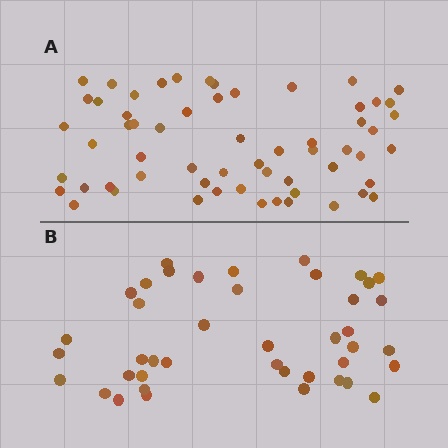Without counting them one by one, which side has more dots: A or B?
Region A (the top region) has more dots.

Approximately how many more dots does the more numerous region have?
Region A has approximately 20 more dots than region B.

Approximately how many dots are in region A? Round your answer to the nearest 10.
About 60 dots.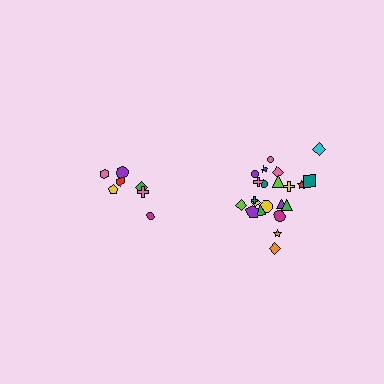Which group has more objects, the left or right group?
The right group.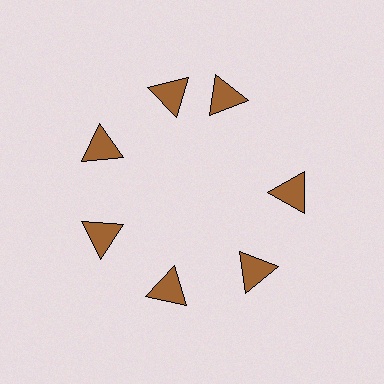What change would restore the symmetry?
The symmetry would be restored by rotating it back into even spacing with its neighbors so that all 7 triangles sit at equal angles and equal distance from the center.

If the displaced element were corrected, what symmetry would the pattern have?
It would have 7-fold rotational symmetry — the pattern would map onto itself every 51 degrees.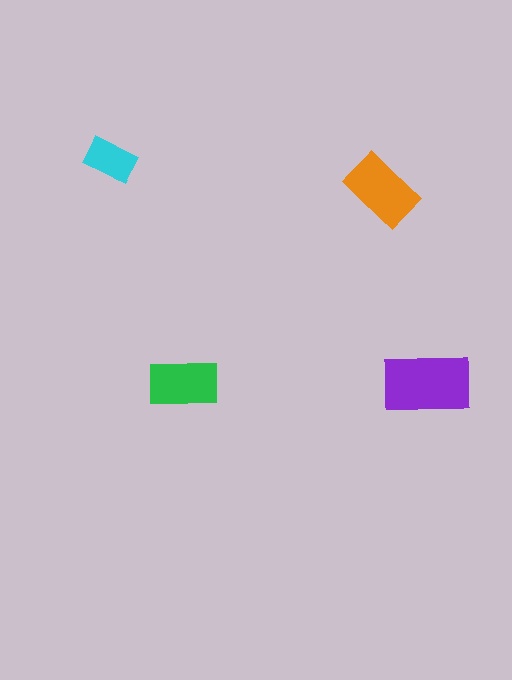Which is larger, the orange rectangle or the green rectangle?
The orange one.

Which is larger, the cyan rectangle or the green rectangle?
The green one.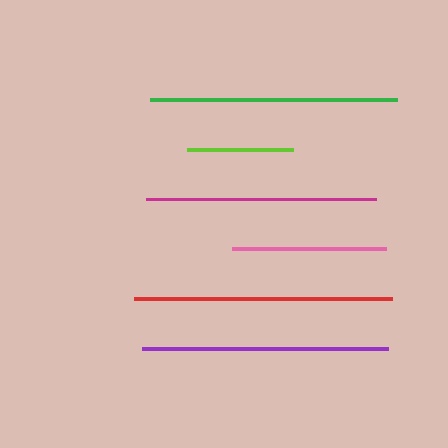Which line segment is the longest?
The red line is the longest at approximately 257 pixels.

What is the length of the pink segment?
The pink segment is approximately 153 pixels long.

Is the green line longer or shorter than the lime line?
The green line is longer than the lime line.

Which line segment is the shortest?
The lime line is the shortest at approximately 105 pixels.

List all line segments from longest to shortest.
From longest to shortest: red, green, purple, magenta, pink, lime.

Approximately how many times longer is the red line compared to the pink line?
The red line is approximately 1.7 times the length of the pink line.